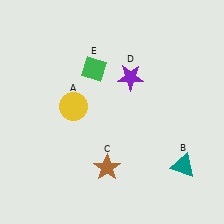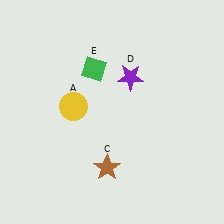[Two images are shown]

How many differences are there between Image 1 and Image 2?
There is 1 difference between the two images.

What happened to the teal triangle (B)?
The teal triangle (B) was removed in Image 2. It was in the bottom-right area of Image 1.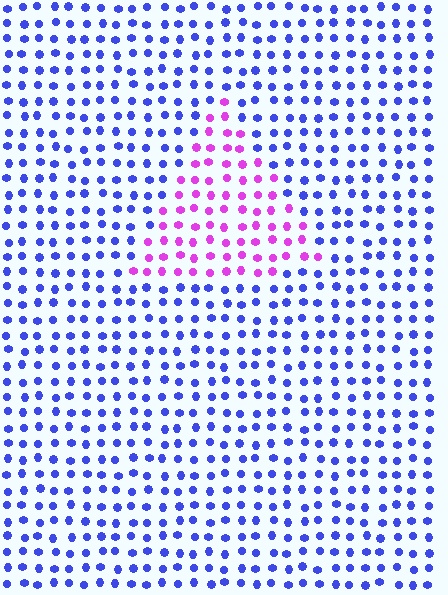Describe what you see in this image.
The image is filled with small blue elements in a uniform arrangement. A triangle-shaped region is visible where the elements are tinted to a slightly different hue, forming a subtle color boundary.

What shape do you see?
I see a triangle.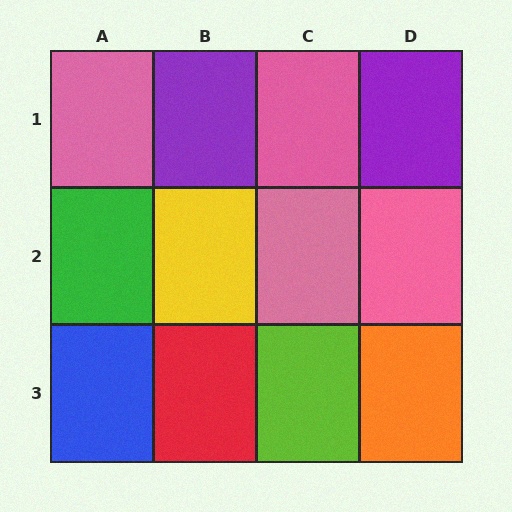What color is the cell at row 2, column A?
Green.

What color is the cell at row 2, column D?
Pink.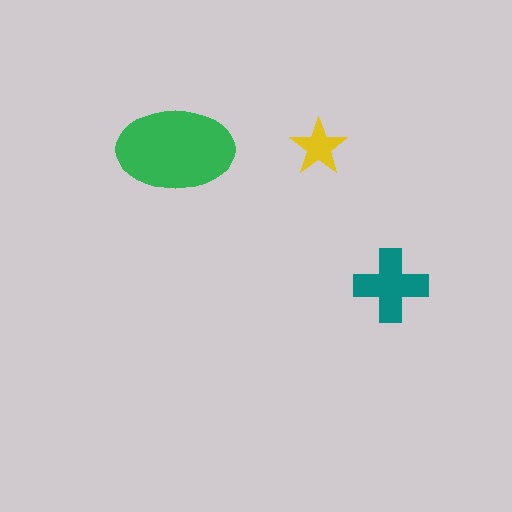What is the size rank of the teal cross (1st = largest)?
2nd.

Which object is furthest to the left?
The green ellipse is leftmost.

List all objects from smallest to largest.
The yellow star, the teal cross, the green ellipse.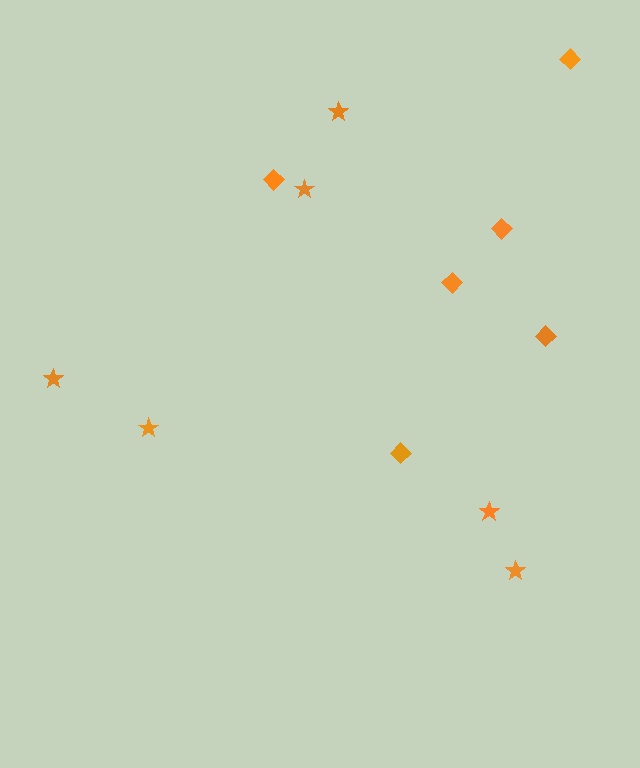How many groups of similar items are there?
There are 2 groups: one group of stars (6) and one group of diamonds (6).